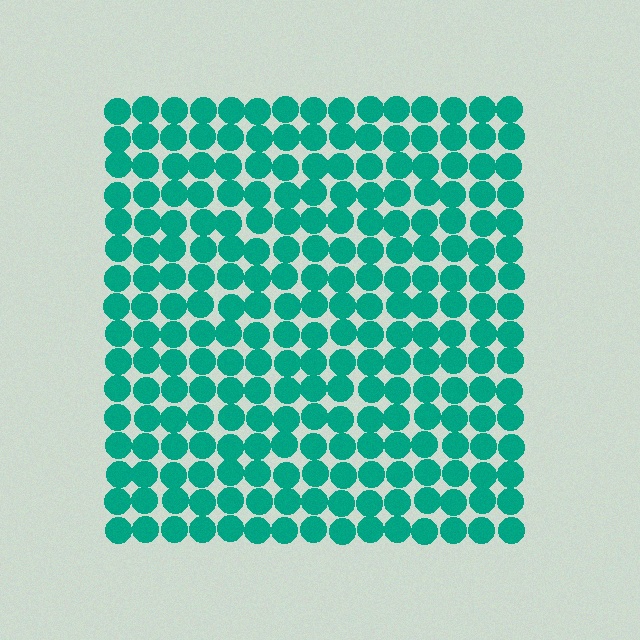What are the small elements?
The small elements are circles.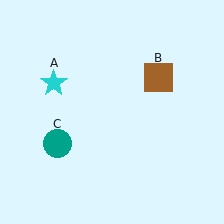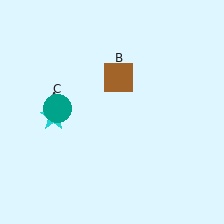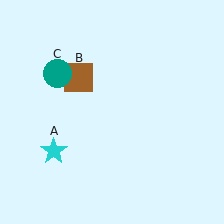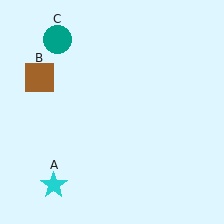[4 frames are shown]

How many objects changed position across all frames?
3 objects changed position: cyan star (object A), brown square (object B), teal circle (object C).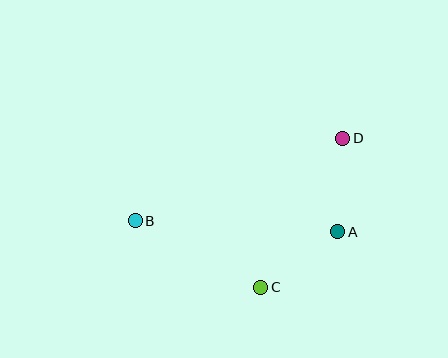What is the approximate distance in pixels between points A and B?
The distance between A and B is approximately 203 pixels.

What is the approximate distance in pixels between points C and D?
The distance between C and D is approximately 170 pixels.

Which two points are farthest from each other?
Points B and D are farthest from each other.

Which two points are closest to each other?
Points A and D are closest to each other.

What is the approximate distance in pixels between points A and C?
The distance between A and C is approximately 95 pixels.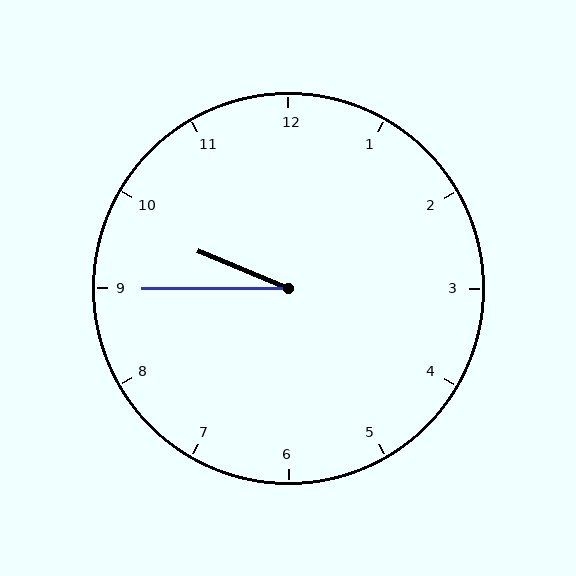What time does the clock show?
9:45.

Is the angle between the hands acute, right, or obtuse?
It is acute.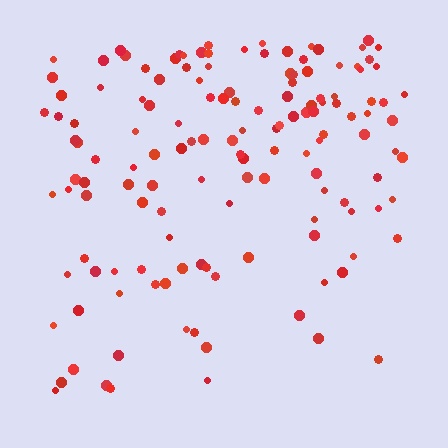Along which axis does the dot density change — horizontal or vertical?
Vertical.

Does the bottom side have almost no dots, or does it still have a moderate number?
Still a moderate number, just noticeably fewer than the top.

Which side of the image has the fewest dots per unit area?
The bottom.